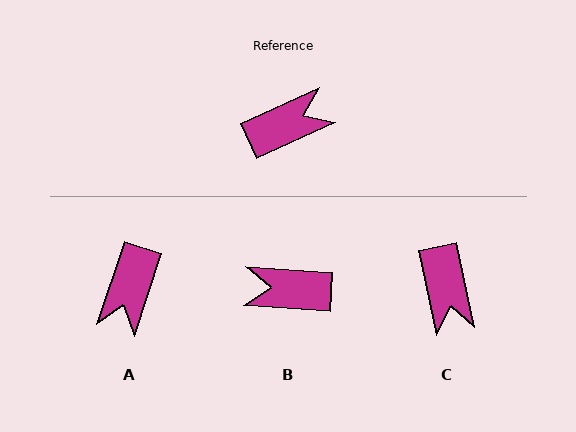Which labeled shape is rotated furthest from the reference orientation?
B, about 152 degrees away.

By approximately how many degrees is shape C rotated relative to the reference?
Approximately 102 degrees clockwise.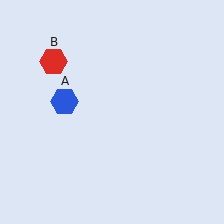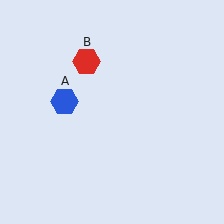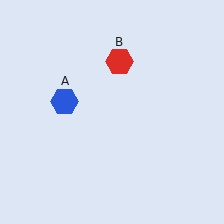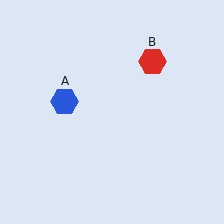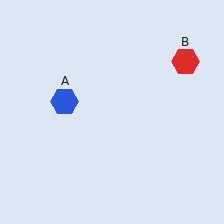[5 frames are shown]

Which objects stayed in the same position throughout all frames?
Blue hexagon (object A) remained stationary.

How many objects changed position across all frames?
1 object changed position: red hexagon (object B).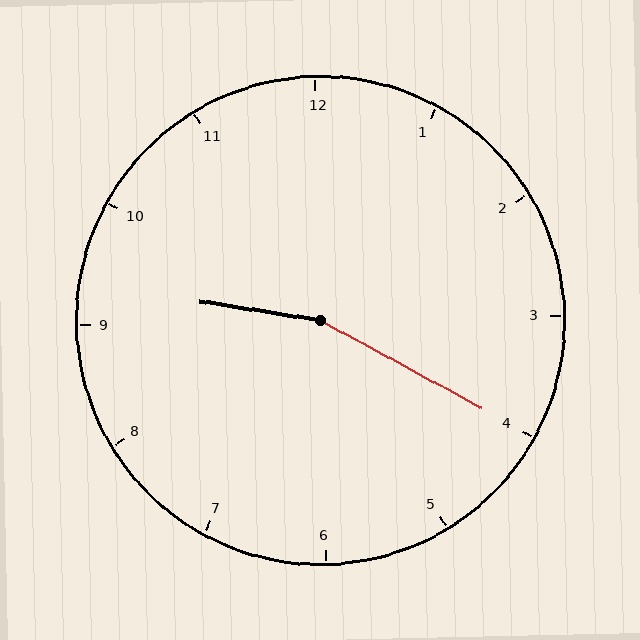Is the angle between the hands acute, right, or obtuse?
It is obtuse.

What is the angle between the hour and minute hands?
Approximately 160 degrees.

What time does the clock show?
9:20.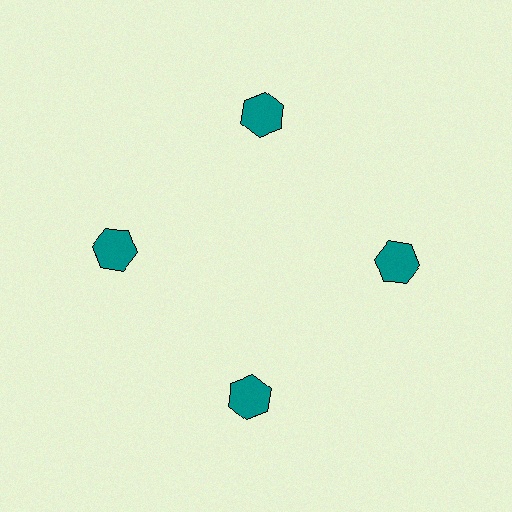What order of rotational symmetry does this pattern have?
This pattern has 4-fold rotational symmetry.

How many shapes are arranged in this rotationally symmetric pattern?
There are 4 shapes, arranged in 4 groups of 1.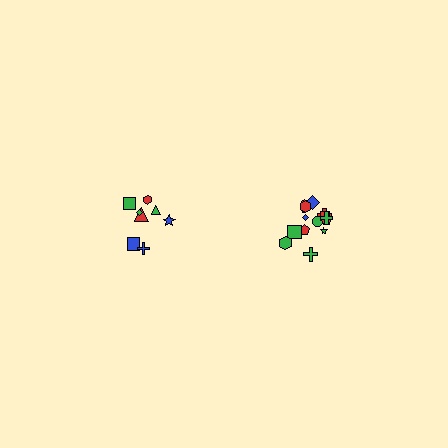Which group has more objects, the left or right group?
The right group.